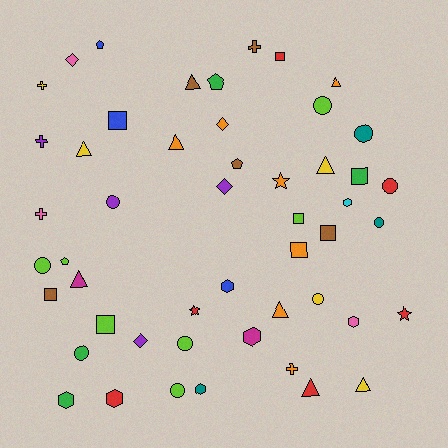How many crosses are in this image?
There are 5 crosses.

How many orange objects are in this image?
There are 7 orange objects.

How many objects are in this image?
There are 50 objects.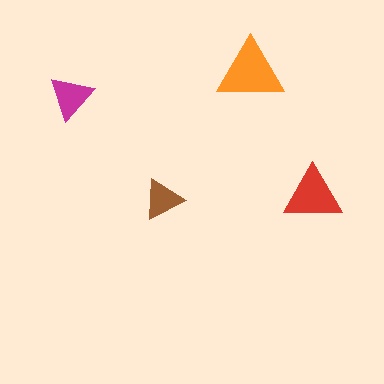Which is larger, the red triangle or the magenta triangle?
The red one.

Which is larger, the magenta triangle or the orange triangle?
The orange one.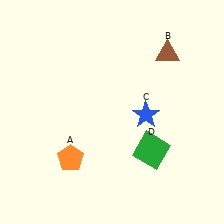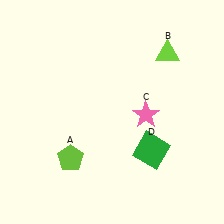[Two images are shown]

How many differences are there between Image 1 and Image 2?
There are 3 differences between the two images.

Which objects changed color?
A changed from orange to lime. B changed from brown to lime. C changed from blue to pink.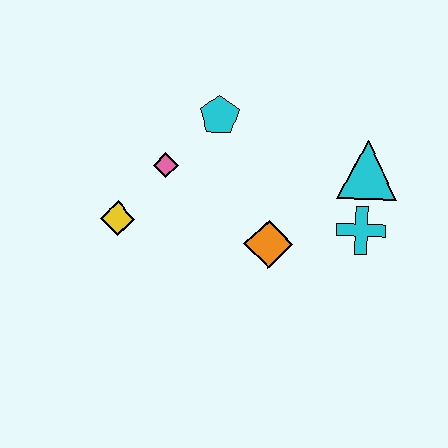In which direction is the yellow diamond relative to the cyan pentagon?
The yellow diamond is below the cyan pentagon.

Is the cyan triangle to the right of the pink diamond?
Yes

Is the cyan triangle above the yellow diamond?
Yes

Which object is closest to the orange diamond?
The cyan cross is closest to the orange diamond.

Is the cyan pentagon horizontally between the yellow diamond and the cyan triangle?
Yes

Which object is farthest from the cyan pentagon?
The cyan cross is farthest from the cyan pentagon.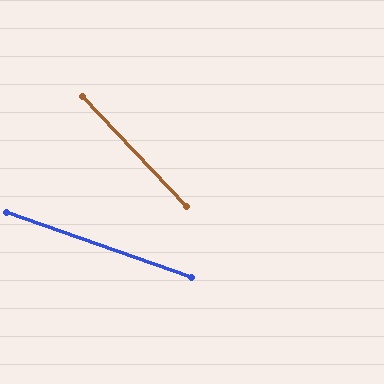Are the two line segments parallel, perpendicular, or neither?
Neither parallel nor perpendicular — they differ by about 27°.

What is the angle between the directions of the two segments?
Approximately 27 degrees.